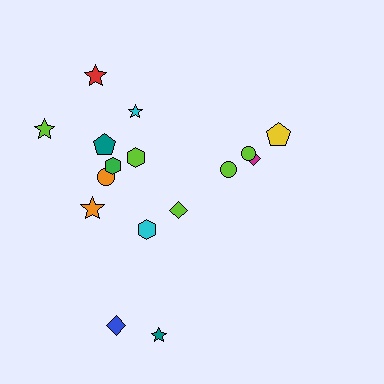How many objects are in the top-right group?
There are 4 objects.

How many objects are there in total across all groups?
There are 16 objects.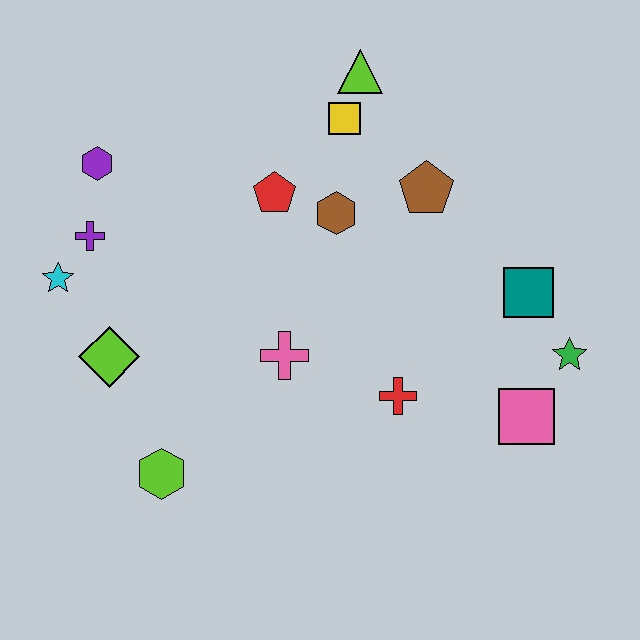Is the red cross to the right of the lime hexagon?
Yes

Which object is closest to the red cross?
The pink cross is closest to the red cross.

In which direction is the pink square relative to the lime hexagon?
The pink square is to the right of the lime hexagon.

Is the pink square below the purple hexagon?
Yes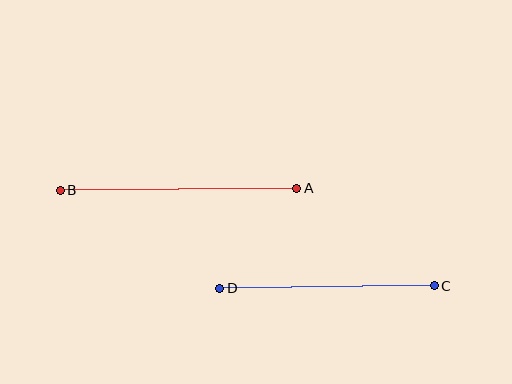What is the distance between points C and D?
The distance is approximately 215 pixels.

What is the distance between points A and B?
The distance is approximately 237 pixels.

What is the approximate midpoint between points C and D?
The midpoint is at approximately (327, 287) pixels.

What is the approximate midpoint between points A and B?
The midpoint is at approximately (179, 189) pixels.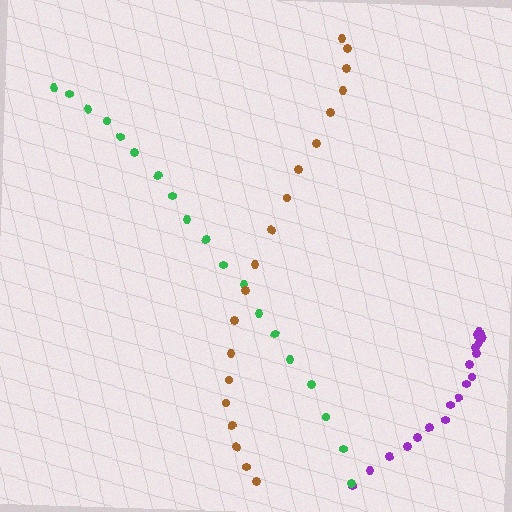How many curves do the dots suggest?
There are 3 distinct paths.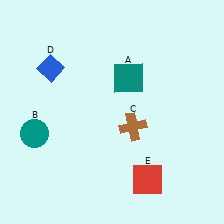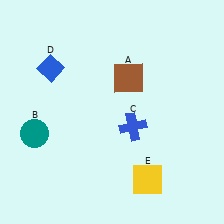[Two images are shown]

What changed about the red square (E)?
In Image 1, E is red. In Image 2, it changed to yellow.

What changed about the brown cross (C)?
In Image 1, C is brown. In Image 2, it changed to blue.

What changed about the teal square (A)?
In Image 1, A is teal. In Image 2, it changed to brown.